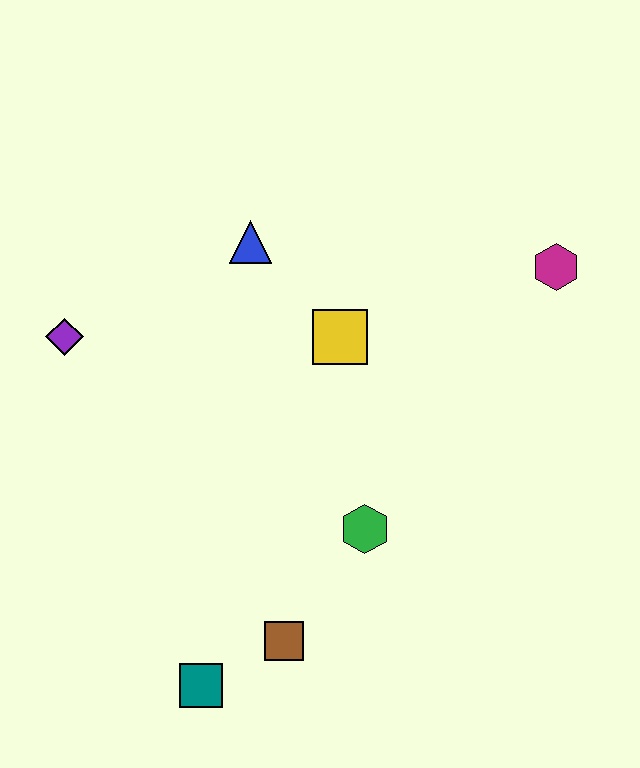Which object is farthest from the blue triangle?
The teal square is farthest from the blue triangle.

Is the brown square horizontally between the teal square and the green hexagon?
Yes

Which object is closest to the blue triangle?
The yellow square is closest to the blue triangle.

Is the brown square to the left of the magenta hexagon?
Yes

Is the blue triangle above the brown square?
Yes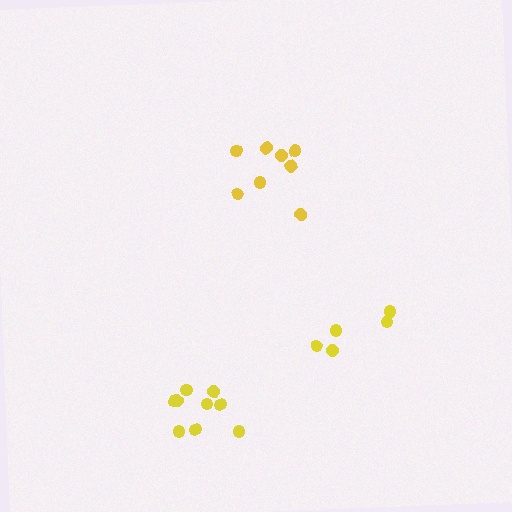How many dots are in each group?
Group 1: 8 dots, Group 2: 5 dots, Group 3: 9 dots (22 total).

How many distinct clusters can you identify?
There are 3 distinct clusters.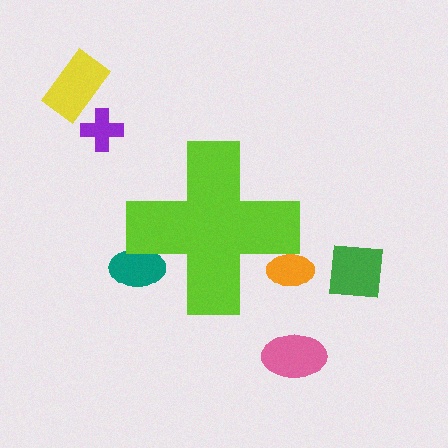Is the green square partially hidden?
No, the green square is fully visible.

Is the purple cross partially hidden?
No, the purple cross is fully visible.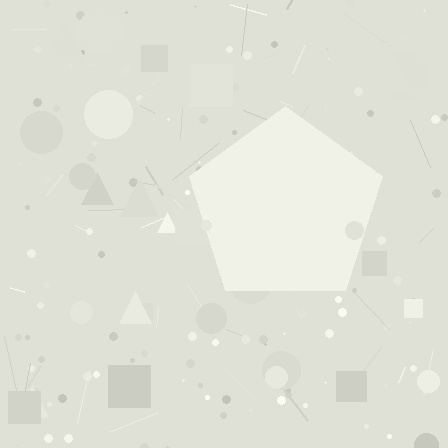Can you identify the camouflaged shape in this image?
The camouflaged shape is a pentagon.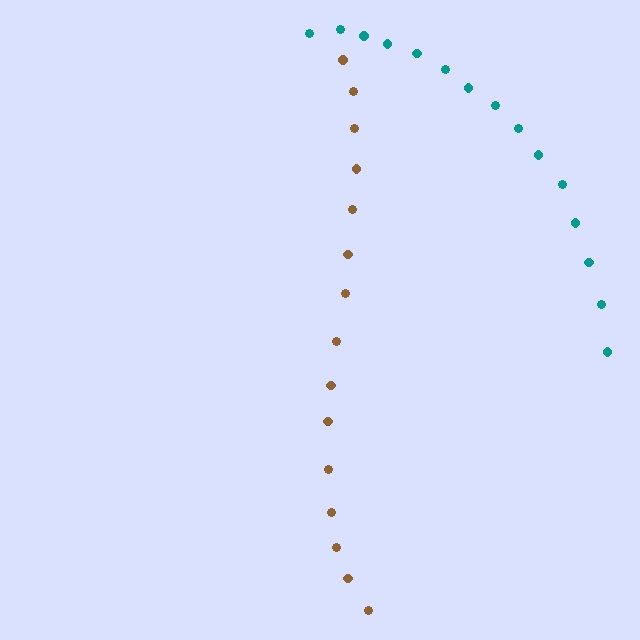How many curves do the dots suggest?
There are 2 distinct paths.